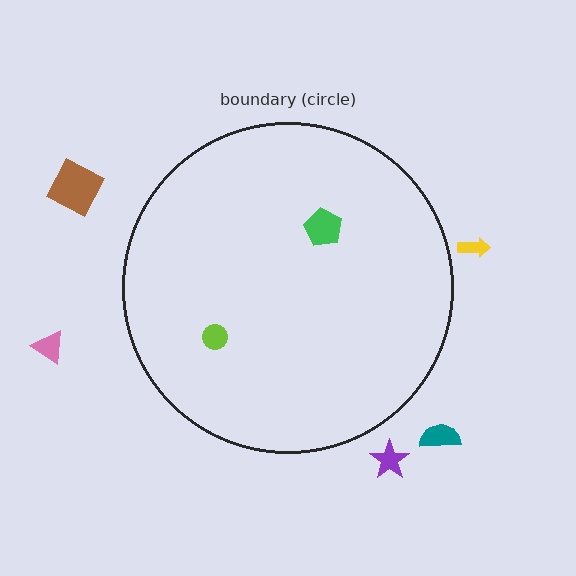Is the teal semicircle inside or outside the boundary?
Outside.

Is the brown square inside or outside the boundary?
Outside.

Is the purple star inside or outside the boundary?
Outside.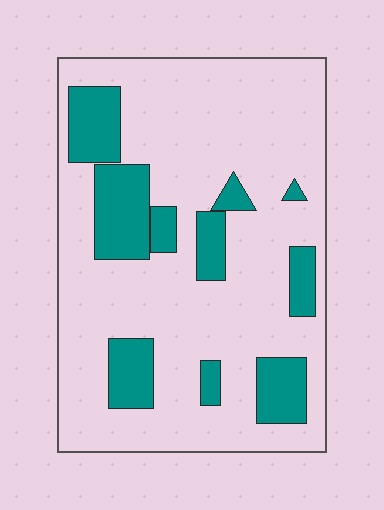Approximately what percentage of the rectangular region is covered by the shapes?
Approximately 20%.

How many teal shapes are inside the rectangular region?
10.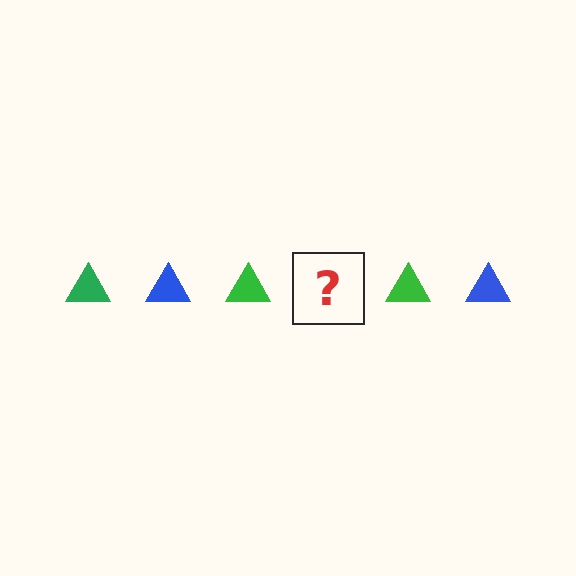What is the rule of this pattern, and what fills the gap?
The rule is that the pattern cycles through green, blue triangles. The gap should be filled with a blue triangle.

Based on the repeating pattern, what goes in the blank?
The blank should be a blue triangle.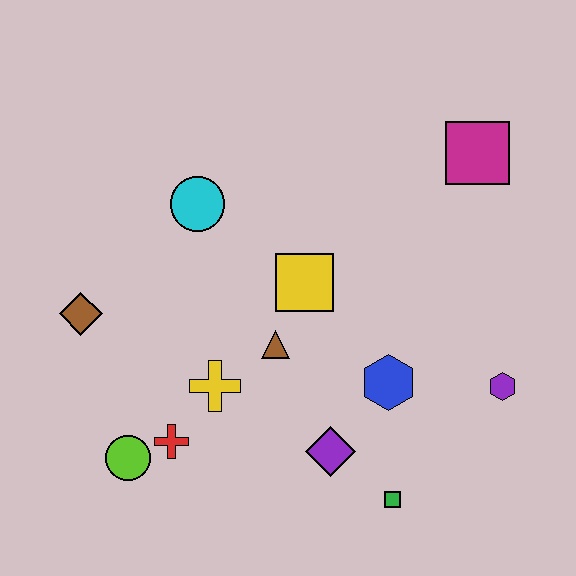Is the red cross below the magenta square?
Yes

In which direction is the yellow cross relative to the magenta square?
The yellow cross is to the left of the magenta square.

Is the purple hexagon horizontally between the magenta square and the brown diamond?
No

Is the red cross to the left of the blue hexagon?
Yes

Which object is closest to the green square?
The purple diamond is closest to the green square.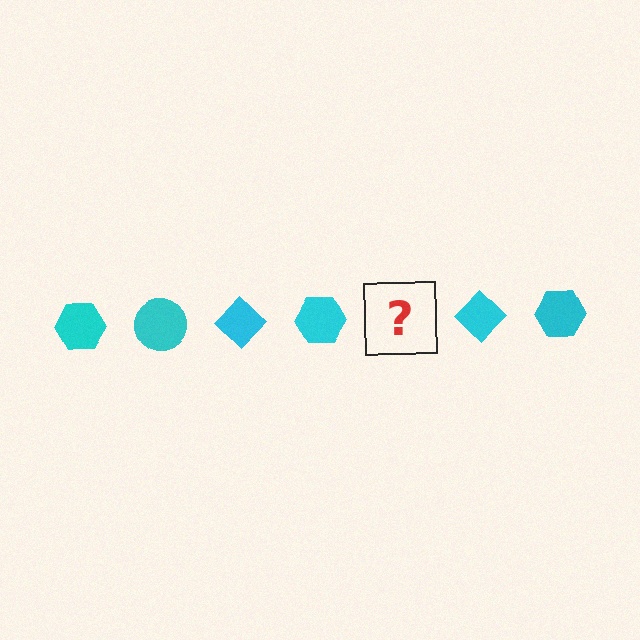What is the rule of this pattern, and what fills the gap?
The rule is that the pattern cycles through hexagon, circle, diamond shapes in cyan. The gap should be filled with a cyan circle.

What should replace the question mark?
The question mark should be replaced with a cyan circle.